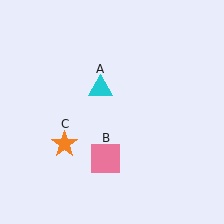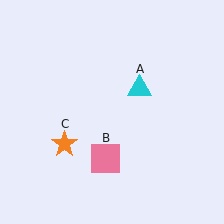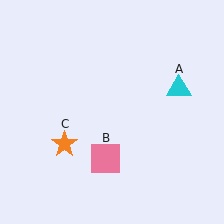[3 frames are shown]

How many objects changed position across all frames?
1 object changed position: cyan triangle (object A).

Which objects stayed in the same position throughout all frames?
Pink square (object B) and orange star (object C) remained stationary.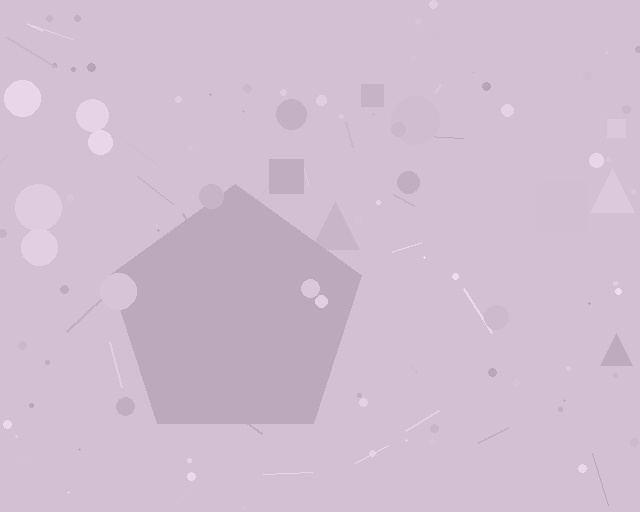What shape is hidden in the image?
A pentagon is hidden in the image.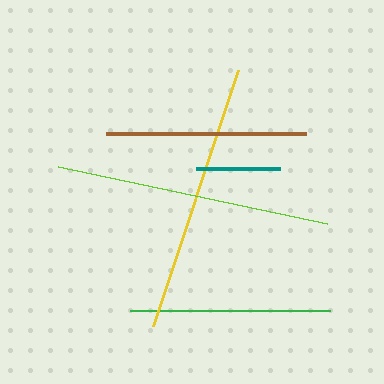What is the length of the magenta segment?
The magenta segment is approximately 62 pixels long.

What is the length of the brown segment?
The brown segment is approximately 200 pixels long.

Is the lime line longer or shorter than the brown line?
The lime line is longer than the brown line.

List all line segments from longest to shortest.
From longest to shortest: lime, yellow, brown, green, teal, magenta.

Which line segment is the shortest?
The magenta line is the shortest at approximately 62 pixels.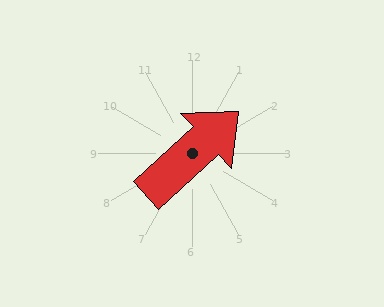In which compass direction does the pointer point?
Northeast.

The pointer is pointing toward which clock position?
Roughly 2 o'clock.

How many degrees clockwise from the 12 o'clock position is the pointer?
Approximately 48 degrees.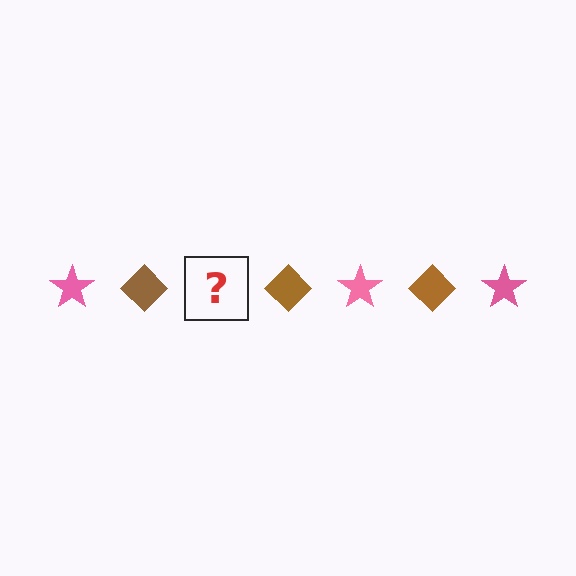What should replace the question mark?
The question mark should be replaced with a pink star.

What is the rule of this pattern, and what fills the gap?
The rule is that the pattern alternates between pink star and brown diamond. The gap should be filled with a pink star.